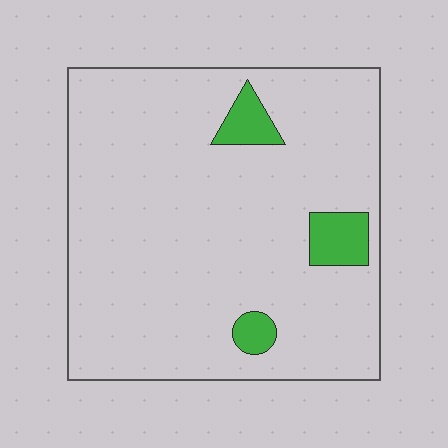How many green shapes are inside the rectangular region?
3.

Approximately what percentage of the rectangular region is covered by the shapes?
Approximately 5%.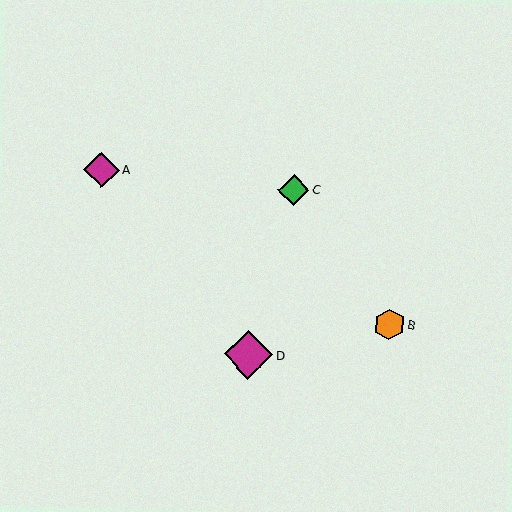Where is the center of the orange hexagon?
The center of the orange hexagon is at (389, 325).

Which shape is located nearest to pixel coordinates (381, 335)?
The orange hexagon (labeled B) at (389, 325) is nearest to that location.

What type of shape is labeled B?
Shape B is an orange hexagon.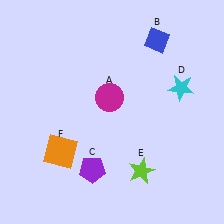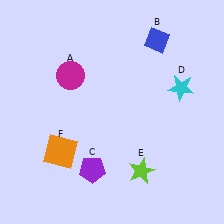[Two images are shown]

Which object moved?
The magenta circle (A) moved left.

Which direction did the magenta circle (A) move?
The magenta circle (A) moved left.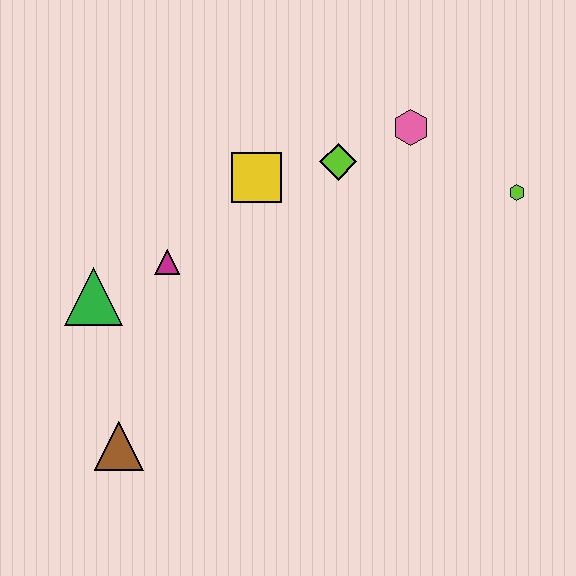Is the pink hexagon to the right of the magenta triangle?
Yes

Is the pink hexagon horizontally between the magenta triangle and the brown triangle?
No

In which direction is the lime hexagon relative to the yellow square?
The lime hexagon is to the right of the yellow square.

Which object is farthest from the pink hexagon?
The brown triangle is farthest from the pink hexagon.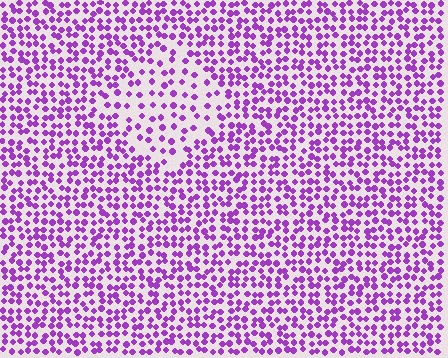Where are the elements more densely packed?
The elements are more densely packed outside the diamond boundary.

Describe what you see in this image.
The image contains small purple elements arranged at two different densities. A diamond-shaped region is visible where the elements are less densely packed than the surrounding area.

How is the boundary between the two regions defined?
The boundary is defined by a change in element density (approximately 1.9x ratio). All elements are the same color, size, and shape.